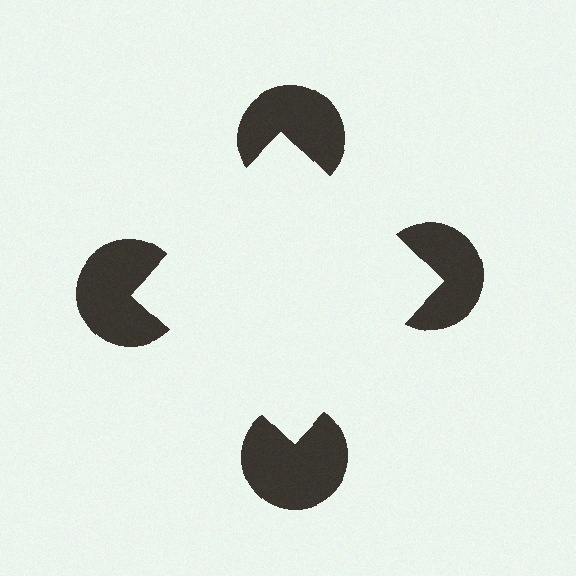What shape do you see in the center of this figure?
An illusory square — its edges are inferred from the aligned wedge cuts in the pac-man discs, not physically drawn.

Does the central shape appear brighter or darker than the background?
It typically appears slightly brighter than the background, even though no actual brightness change is drawn.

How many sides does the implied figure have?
4 sides.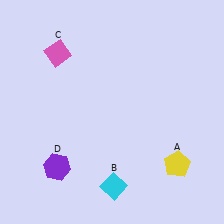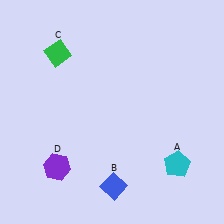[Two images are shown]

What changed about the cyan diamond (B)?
In Image 1, B is cyan. In Image 2, it changed to blue.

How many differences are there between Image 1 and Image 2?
There are 3 differences between the two images.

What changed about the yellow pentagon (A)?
In Image 1, A is yellow. In Image 2, it changed to cyan.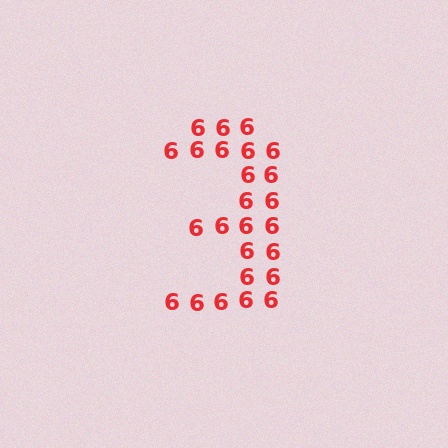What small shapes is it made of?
It is made of small digit 6's.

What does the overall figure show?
The overall figure shows the digit 3.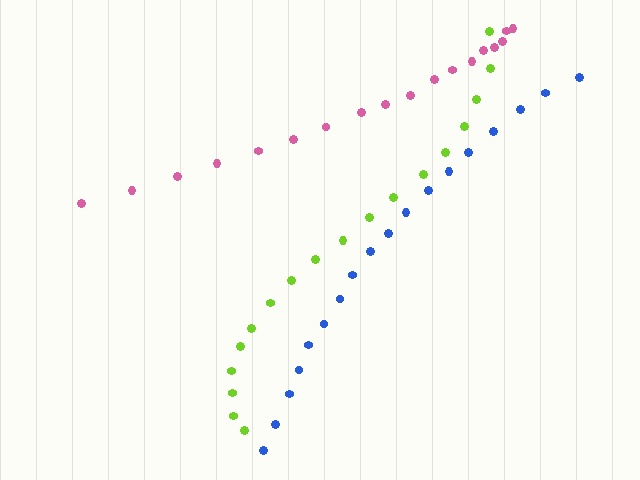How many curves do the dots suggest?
There are 3 distinct paths.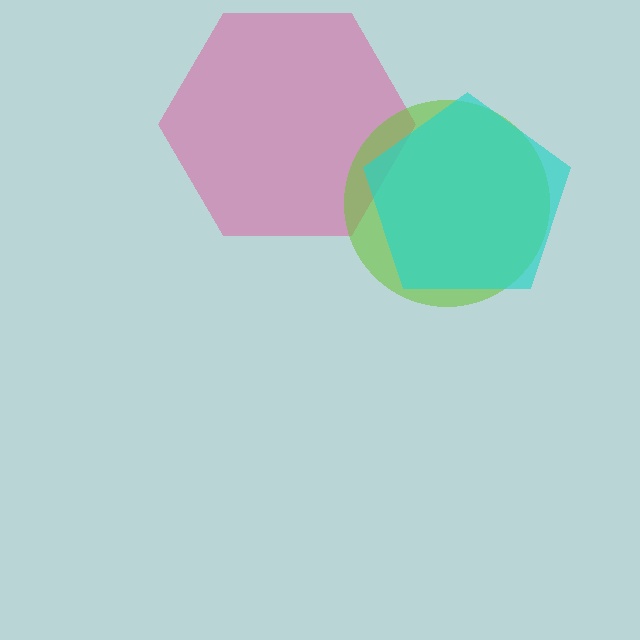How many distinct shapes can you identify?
There are 3 distinct shapes: a pink hexagon, a lime circle, a cyan pentagon.